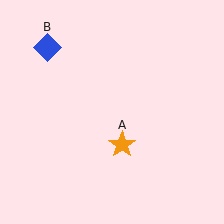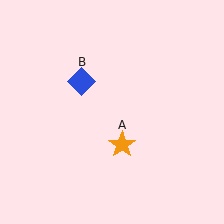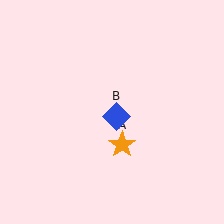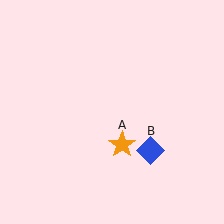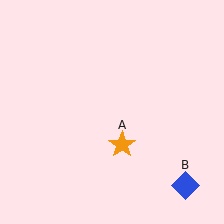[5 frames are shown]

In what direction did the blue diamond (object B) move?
The blue diamond (object B) moved down and to the right.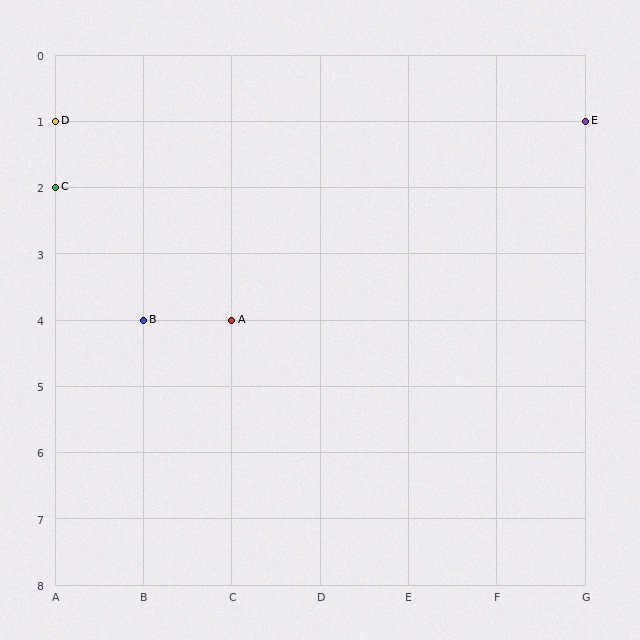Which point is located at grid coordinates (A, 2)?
Point C is at (A, 2).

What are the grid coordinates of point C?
Point C is at grid coordinates (A, 2).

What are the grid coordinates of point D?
Point D is at grid coordinates (A, 1).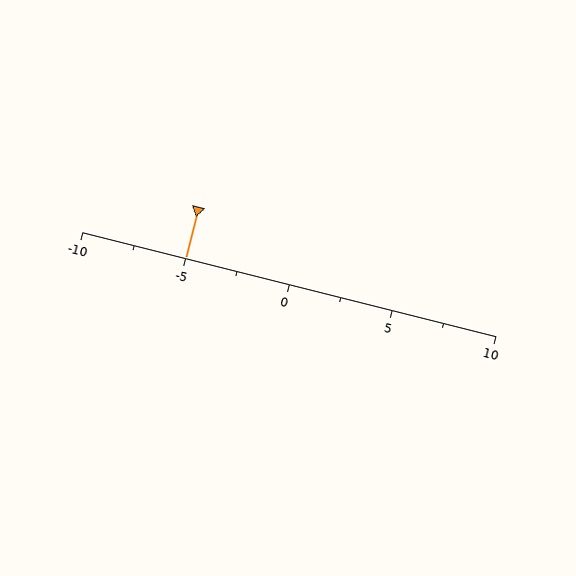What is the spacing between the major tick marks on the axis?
The major ticks are spaced 5 apart.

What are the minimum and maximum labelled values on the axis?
The axis runs from -10 to 10.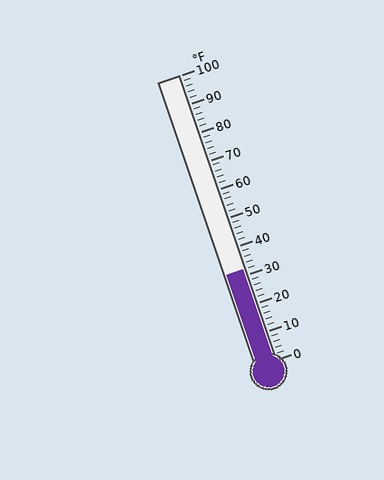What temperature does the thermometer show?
The thermometer shows approximately 32°F.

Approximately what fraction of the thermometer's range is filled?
The thermometer is filled to approximately 30% of its range.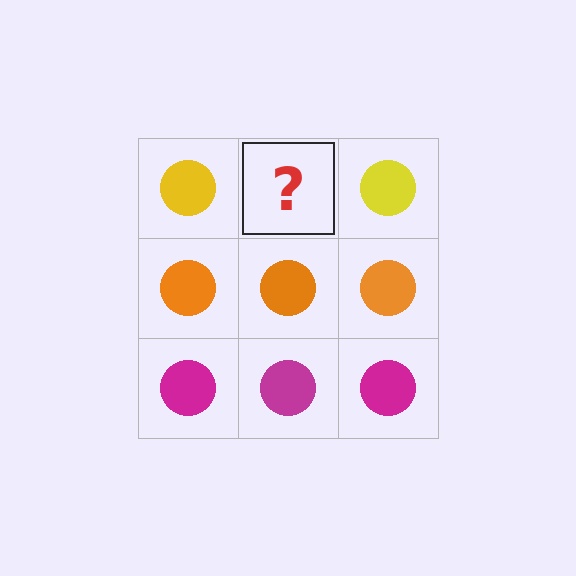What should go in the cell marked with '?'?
The missing cell should contain a yellow circle.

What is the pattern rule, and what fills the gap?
The rule is that each row has a consistent color. The gap should be filled with a yellow circle.